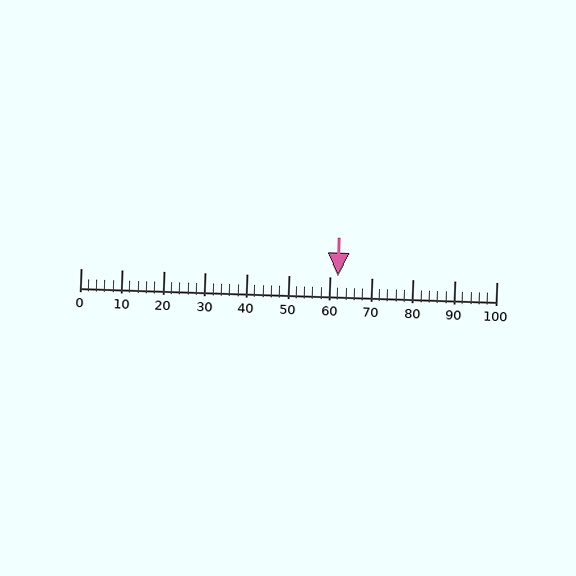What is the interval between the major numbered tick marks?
The major tick marks are spaced 10 units apart.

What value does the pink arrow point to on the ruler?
The pink arrow points to approximately 62.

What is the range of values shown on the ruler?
The ruler shows values from 0 to 100.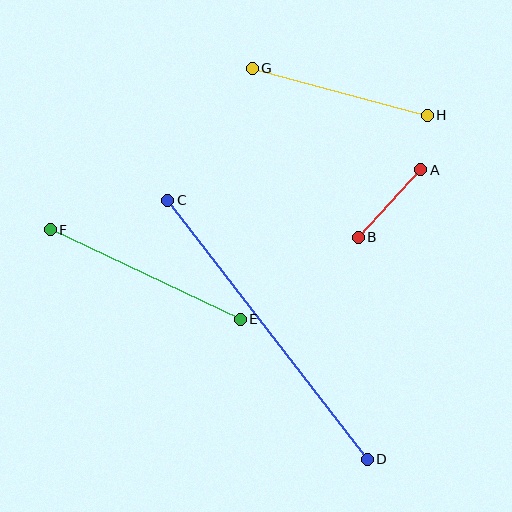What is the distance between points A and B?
The distance is approximately 92 pixels.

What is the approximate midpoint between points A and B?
The midpoint is at approximately (389, 204) pixels.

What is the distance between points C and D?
The distance is approximately 327 pixels.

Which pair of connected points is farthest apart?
Points C and D are farthest apart.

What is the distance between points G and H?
The distance is approximately 181 pixels.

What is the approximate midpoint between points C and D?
The midpoint is at approximately (268, 330) pixels.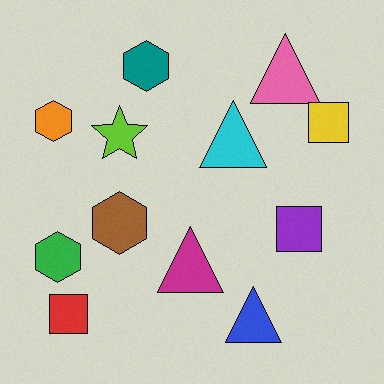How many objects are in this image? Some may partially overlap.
There are 12 objects.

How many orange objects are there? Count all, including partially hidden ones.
There is 1 orange object.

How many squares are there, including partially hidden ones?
There are 3 squares.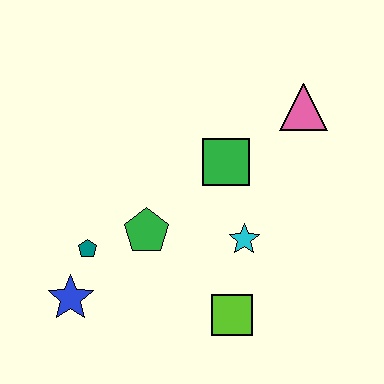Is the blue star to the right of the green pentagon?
No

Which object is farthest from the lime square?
The pink triangle is farthest from the lime square.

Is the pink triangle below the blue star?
No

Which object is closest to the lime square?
The cyan star is closest to the lime square.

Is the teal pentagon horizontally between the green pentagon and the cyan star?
No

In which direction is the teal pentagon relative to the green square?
The teal pentagon is to the left of the green square.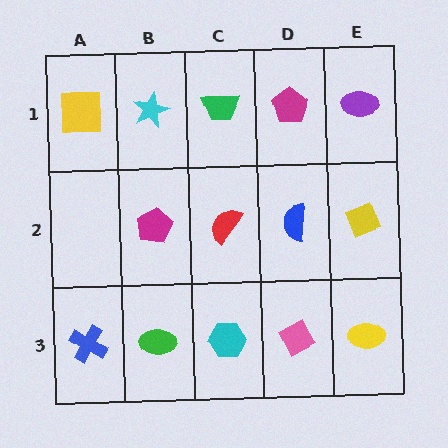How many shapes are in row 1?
5 shapes.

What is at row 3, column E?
A yellow ellipse.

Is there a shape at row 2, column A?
No, that cell is empty.